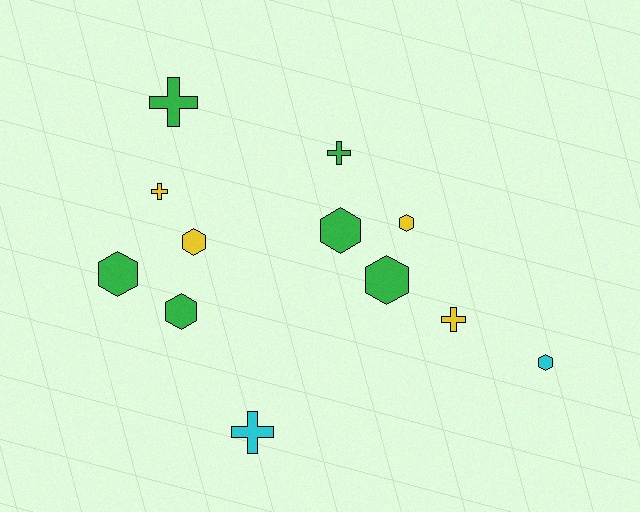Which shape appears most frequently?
Hexagon, with 7 objects.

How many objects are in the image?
There are 12 objects.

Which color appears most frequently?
Green, with 6 objects.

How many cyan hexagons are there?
There is 1 cyan hexagon.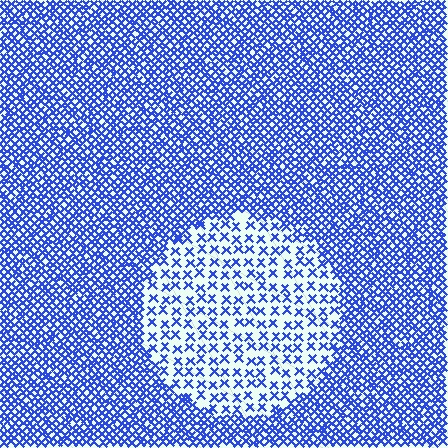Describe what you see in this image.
The image contains small blue elements arranged at two different densities. A circle-shaped region is visible where the elements are less densely packed than the surrounding area.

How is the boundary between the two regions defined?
The boundary is defined by a change in element density (approximately 2.6x ratio). All elements are the same color, size, and shape.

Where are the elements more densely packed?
The elements are more densely packed outside the circle boundary.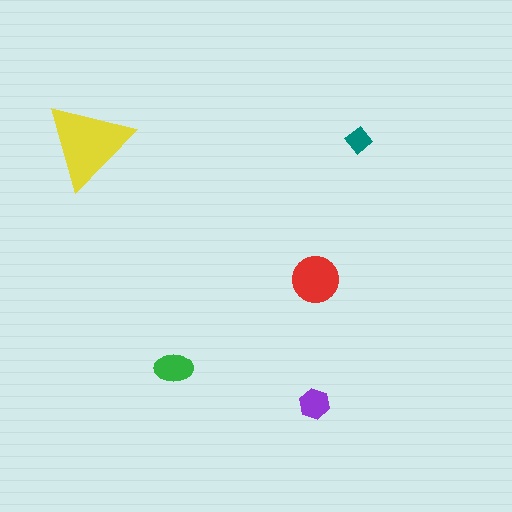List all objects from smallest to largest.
The teal diamond, the purple hexagon, the green ellipse, the red circle, the yellow triangle.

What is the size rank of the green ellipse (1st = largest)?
3rd.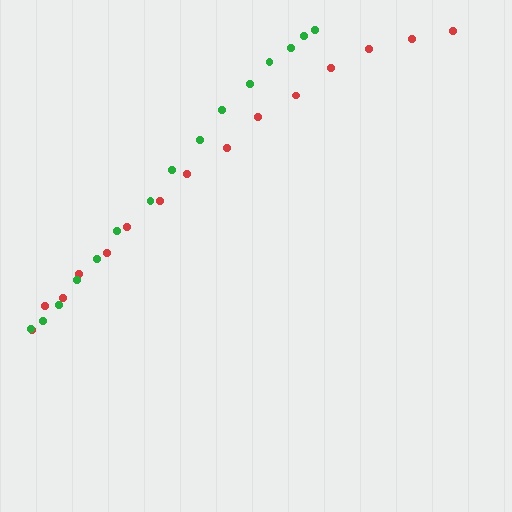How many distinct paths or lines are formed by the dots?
There are 2 distinct paths.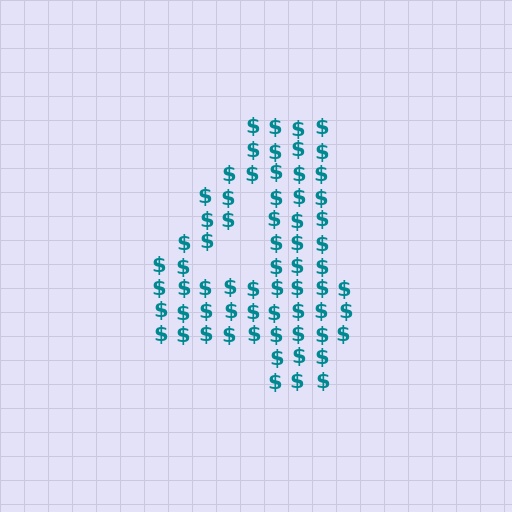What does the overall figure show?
The overall figure shows the digit 4.